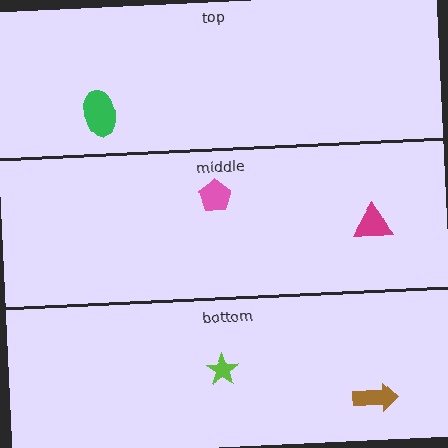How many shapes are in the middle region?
2.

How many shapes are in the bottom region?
2.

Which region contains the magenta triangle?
The middle region.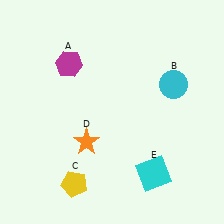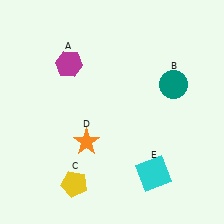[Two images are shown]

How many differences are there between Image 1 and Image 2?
There is 1 difference between the two images.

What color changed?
The circle (B) changed from cyan in Image 1 to teal in Image 2.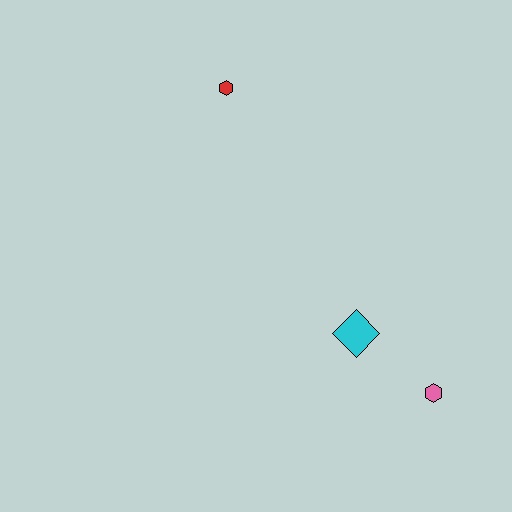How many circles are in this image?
There are no circles.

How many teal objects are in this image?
There are no teal objects.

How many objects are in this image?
There are 3 objects.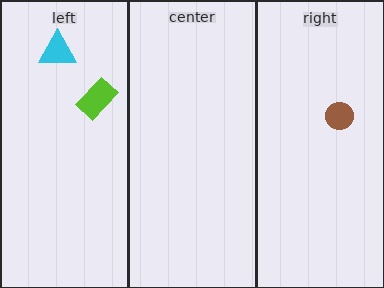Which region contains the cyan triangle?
The left region.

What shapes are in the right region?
The brown circle.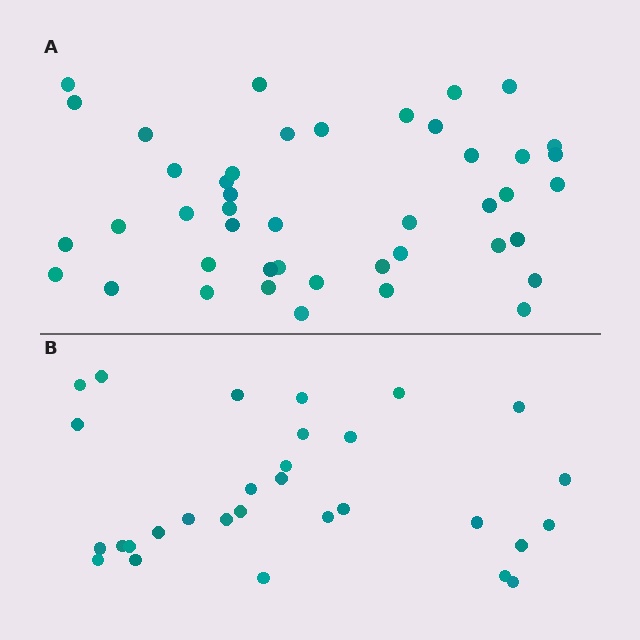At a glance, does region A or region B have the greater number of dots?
Region A (the top region) has more dots.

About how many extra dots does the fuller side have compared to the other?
Region A has approximately 15 more dots than region B.